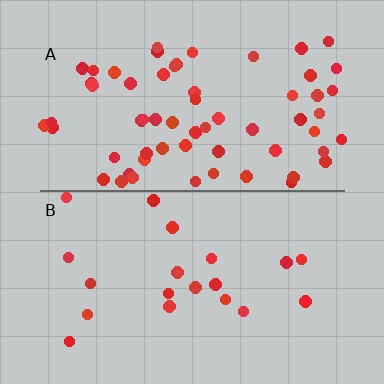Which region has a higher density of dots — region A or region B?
A (the top).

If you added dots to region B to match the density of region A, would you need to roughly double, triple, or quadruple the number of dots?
Approximately triple.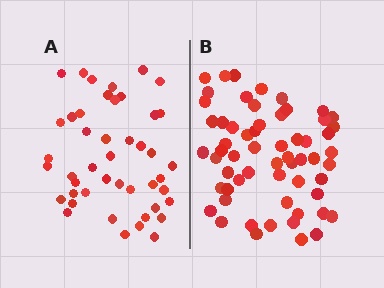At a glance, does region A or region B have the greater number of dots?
Region B (the right region) has more dots.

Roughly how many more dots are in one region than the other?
Region B has approximately 15 more dots than region A.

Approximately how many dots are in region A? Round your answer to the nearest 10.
About 40 dots. (The exact count is 45, which rounds to 40.)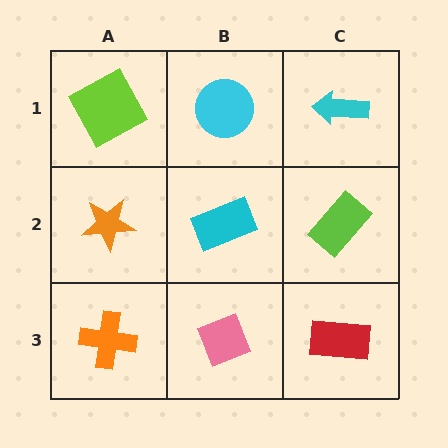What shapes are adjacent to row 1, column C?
A lime rectangle (row 2, column C), a cyan circle (row 1, column B).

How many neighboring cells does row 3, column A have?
2.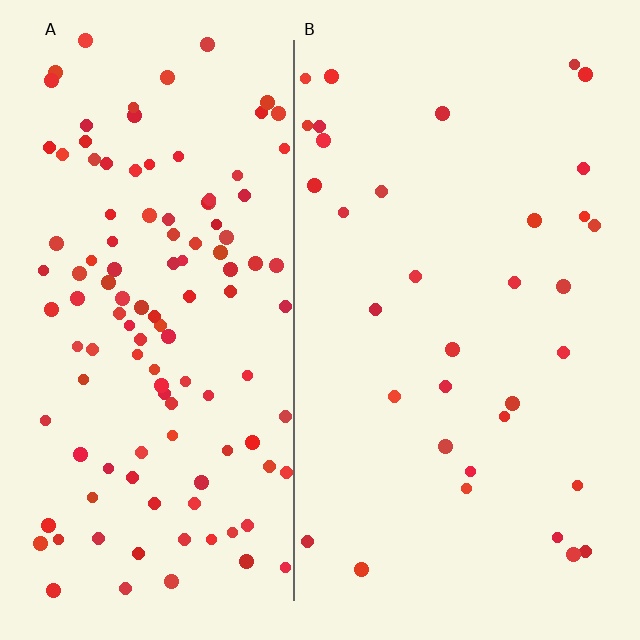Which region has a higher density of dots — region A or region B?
A (the left).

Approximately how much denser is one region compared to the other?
Approximately 3.5× — region A over region B.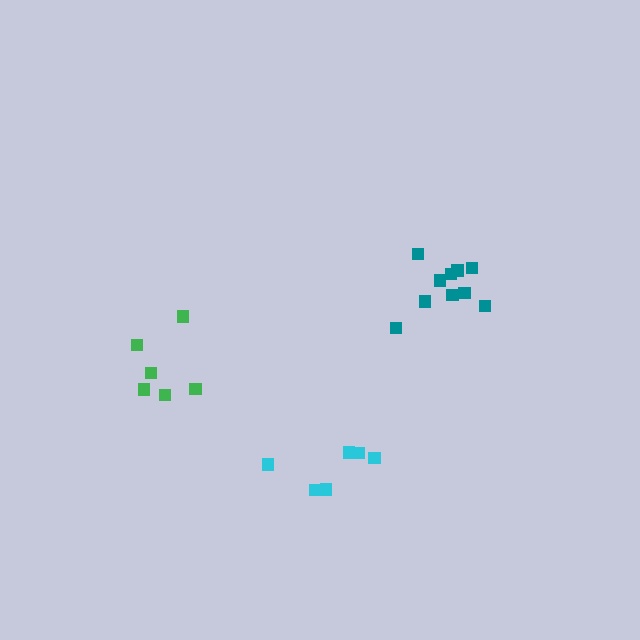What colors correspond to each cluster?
The clusters are colored: cyan, green, teal.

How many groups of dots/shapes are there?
There are 3 groups.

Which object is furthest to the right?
The teal cluster is rightmost.